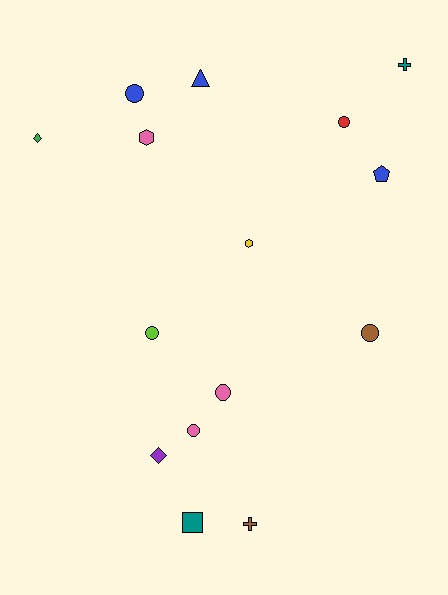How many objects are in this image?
There are 15 objects.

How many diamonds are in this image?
There are 2 diamonds.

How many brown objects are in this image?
There are 2 brown objects.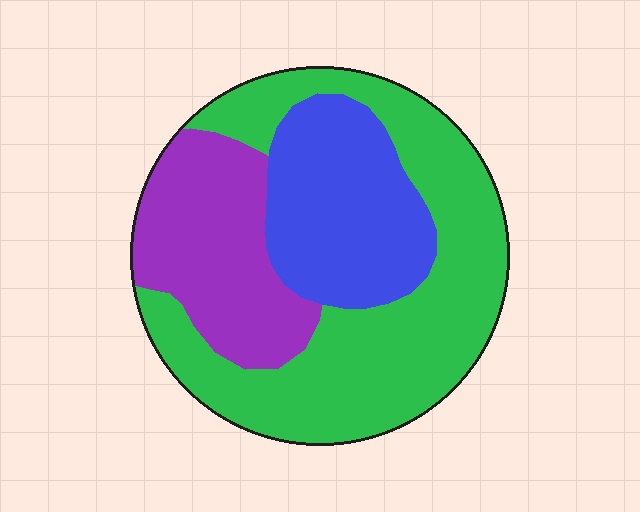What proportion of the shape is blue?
Blue covers roughly 25% of the shape.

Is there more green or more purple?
Green.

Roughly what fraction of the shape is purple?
Purple covers 25% of the shape.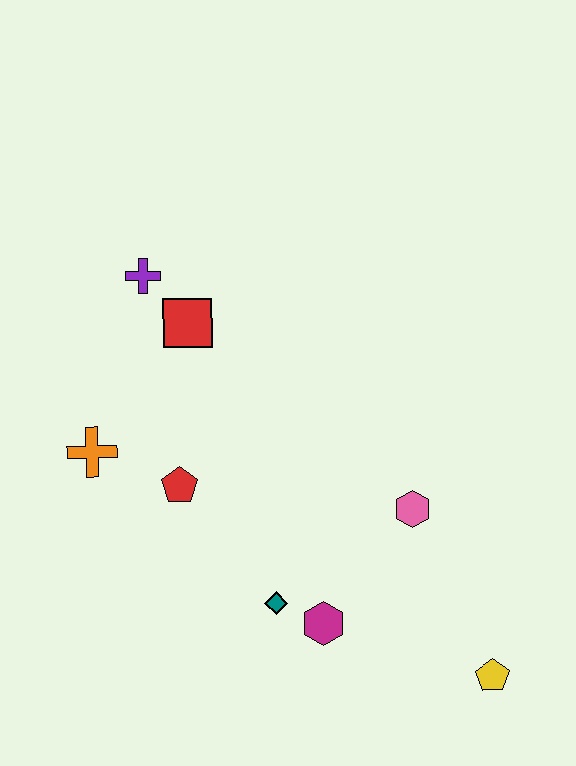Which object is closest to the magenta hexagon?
The teal diamond is closest to the magenta hexagon.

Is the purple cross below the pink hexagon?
No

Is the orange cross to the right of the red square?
No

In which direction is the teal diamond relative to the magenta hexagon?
The teal diamond is to the left of the magenta hexagon.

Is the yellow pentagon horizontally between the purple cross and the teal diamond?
No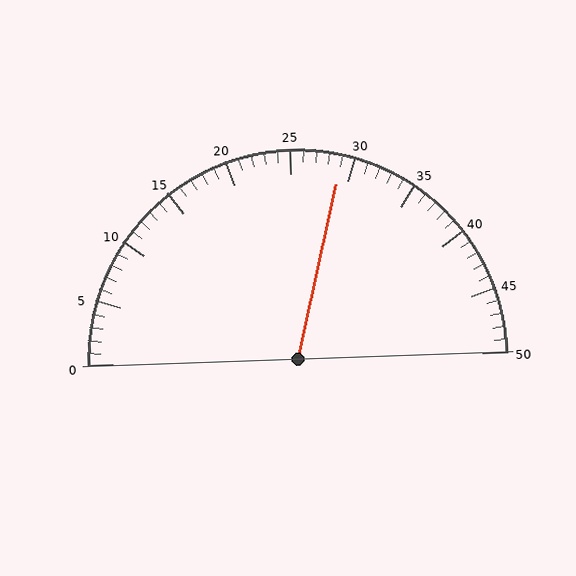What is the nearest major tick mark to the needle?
The nearest major tick mark is 30.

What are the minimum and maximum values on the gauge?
The gauge ranges from 0 to 50.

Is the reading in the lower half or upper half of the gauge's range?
The reading is in the upper half of the range (0 to 50).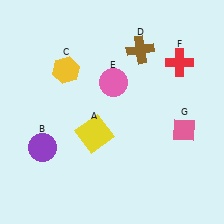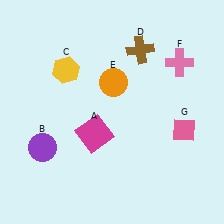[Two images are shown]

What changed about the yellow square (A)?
In Image 1, A is yellow. In Image 2, it changed to magenta.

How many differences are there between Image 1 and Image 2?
There are 3 differences between the two images.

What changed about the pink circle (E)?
In Image 1, E is pink. In Image 2, it changed to orange.